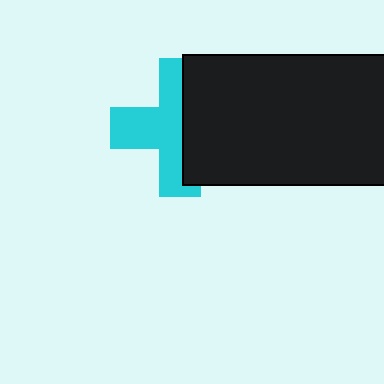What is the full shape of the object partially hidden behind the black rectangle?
The partially hidden object is a cyan cross.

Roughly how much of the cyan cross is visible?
About half of it is visible (roughly 54%).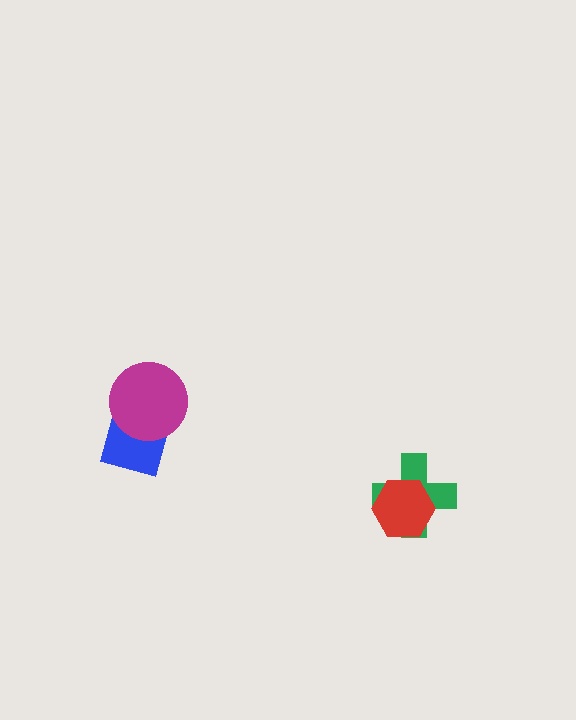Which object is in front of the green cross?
The red hexagon is in front of the green cross.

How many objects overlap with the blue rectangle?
1 object overlaps with the blue rectangle.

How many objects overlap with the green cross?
1 object overlaps with the green cross.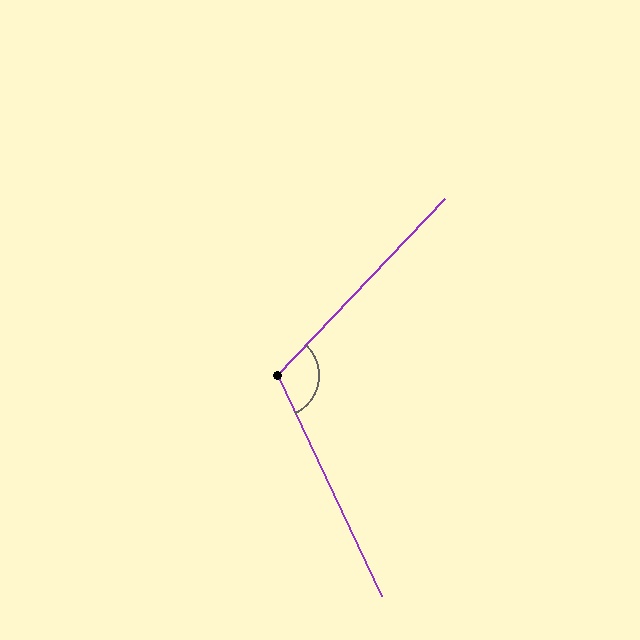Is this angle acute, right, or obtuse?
It is obtuse.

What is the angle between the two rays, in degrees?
Approximately 112 degrees.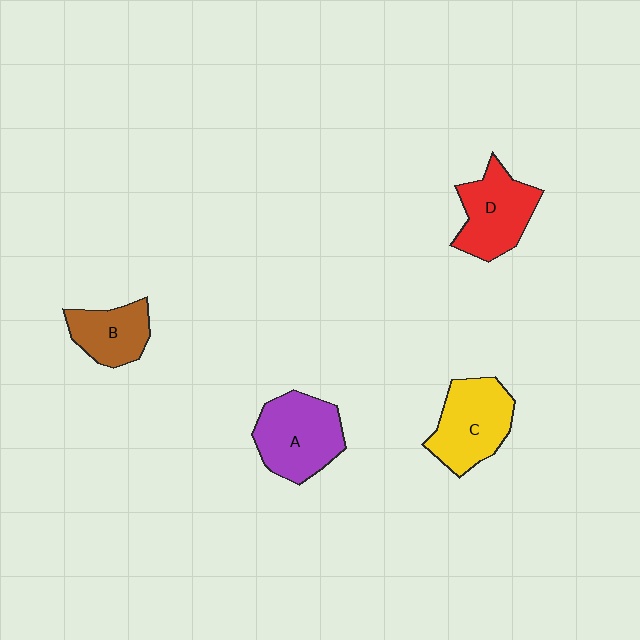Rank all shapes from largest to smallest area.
From largest to smallest: A (purple), C (yellow), D (red), B (brown).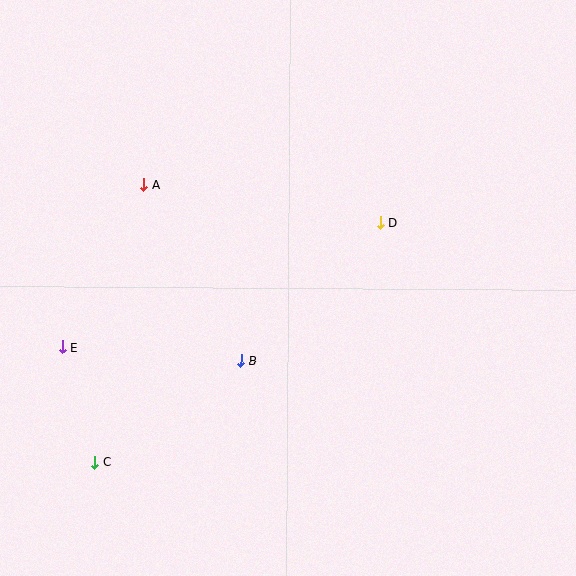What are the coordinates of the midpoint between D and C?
The midpoint between D and C is at (238, 342).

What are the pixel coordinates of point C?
Point C is at (94, 462).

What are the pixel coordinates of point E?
Point E is at (62, 347).